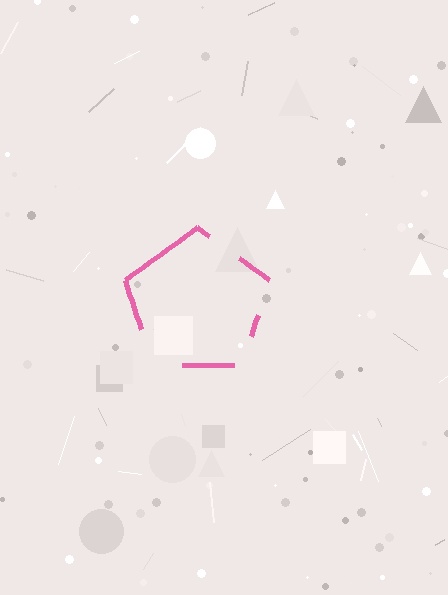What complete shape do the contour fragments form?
The contour fragments form a pentagon.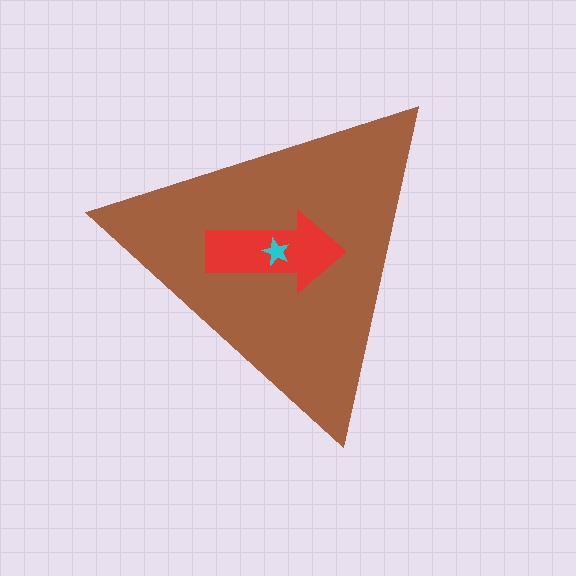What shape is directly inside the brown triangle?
The red arrow.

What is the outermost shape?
The brown triangle.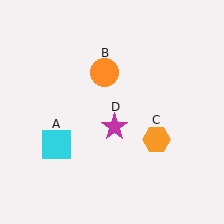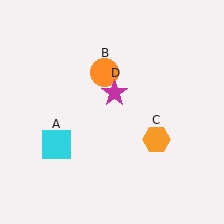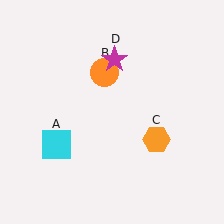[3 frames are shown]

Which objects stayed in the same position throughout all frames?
Cyan square (object A) and orange circle (object B) and orange hexagon (object C) remained stationary.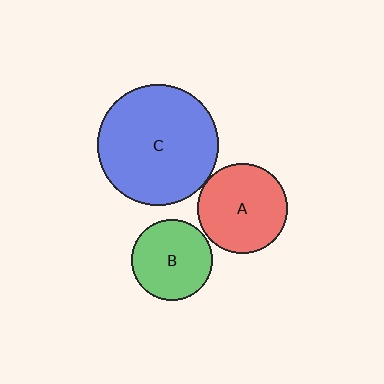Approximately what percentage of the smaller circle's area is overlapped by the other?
Approximately 5%.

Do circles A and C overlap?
Yes.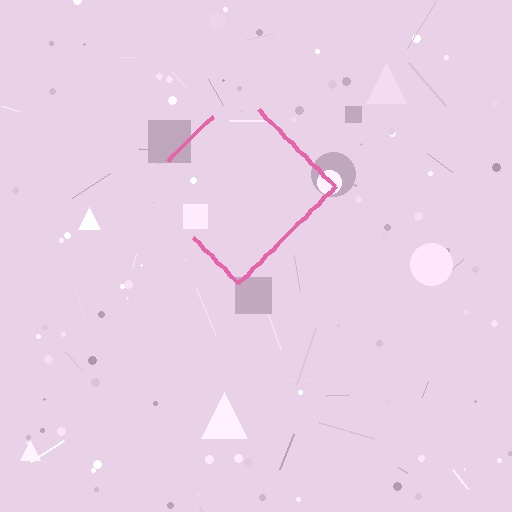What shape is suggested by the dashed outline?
The dashed outline suggests a diamond.